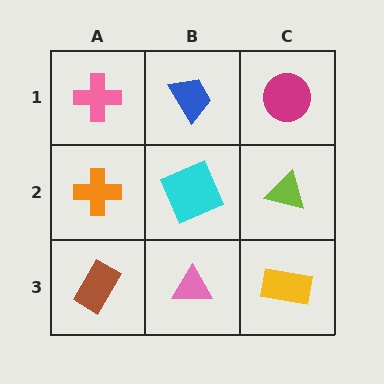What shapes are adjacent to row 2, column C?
A magenta circle (row 1, column C), a yellow rectangle (row 3, column C), a cyan square (row 2, column B).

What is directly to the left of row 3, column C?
A pink triangle.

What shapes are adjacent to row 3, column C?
A lime triangle (row 2, column C), a pink triangle (row 3, column B).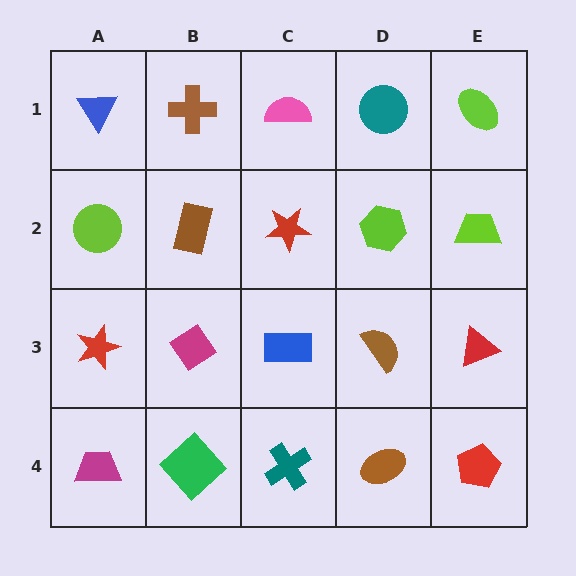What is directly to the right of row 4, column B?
A teal cross.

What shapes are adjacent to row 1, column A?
A lime circle (row 2, column A), a brown cross (row 1, column B).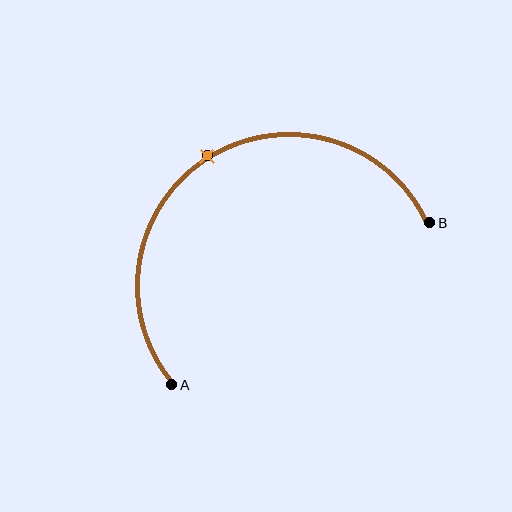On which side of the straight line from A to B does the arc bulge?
The arc bulges above the straight line connecting A and B.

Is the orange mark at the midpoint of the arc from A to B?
Yes. The orange mark lies on the arc at equal arc-length from both A and B — it is the arc midpoint.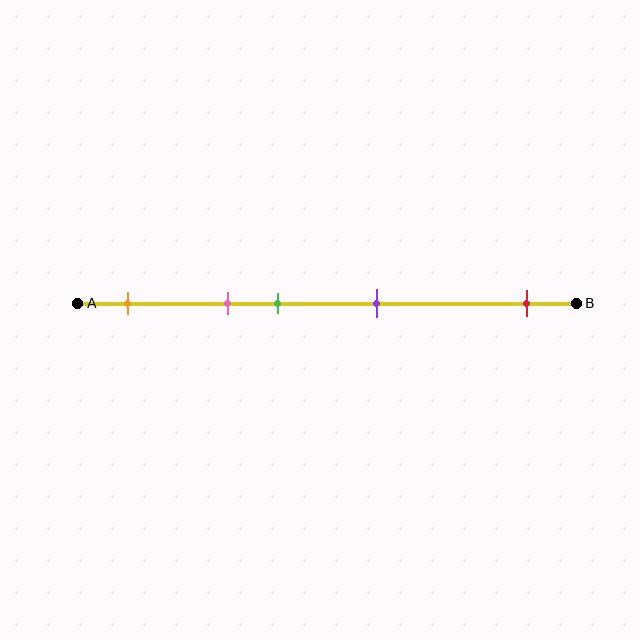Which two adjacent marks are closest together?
The pink and green marks are the closest adjacent pair.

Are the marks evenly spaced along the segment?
No, the marks are not evenly spaced.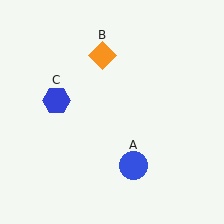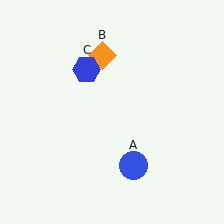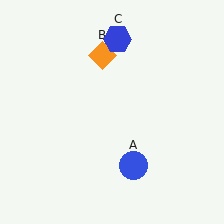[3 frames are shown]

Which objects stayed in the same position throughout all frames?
Blue circle (object A) and orange diamond (object B) remained stationary.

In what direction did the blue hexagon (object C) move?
The blue hexagon (object C) moved up and to the right.